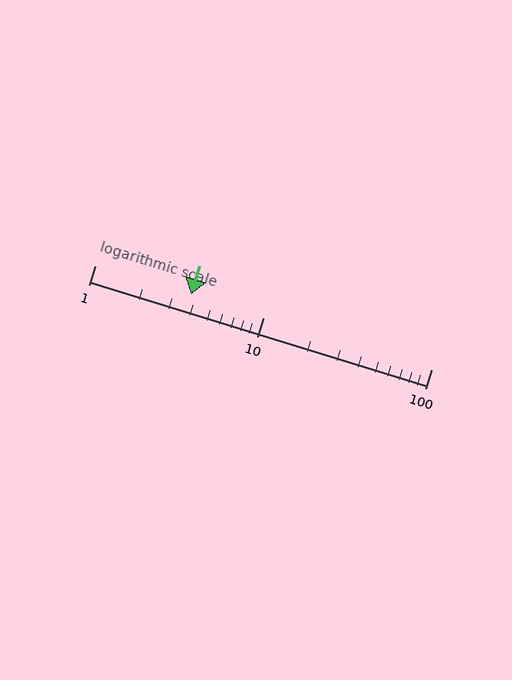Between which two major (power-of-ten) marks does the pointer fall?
The pointer is between 1 and 10.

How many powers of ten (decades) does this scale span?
The scale spans 2 decades, from 1 to 100.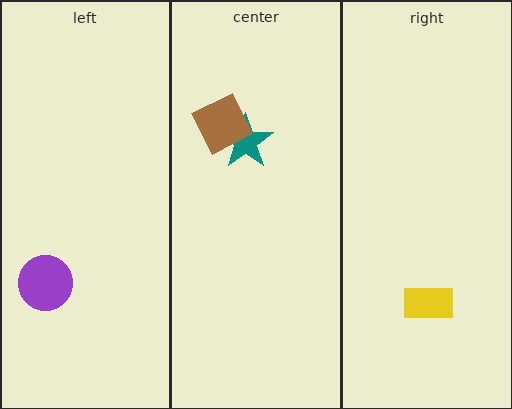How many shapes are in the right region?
1.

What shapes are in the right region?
The yellow rectangle.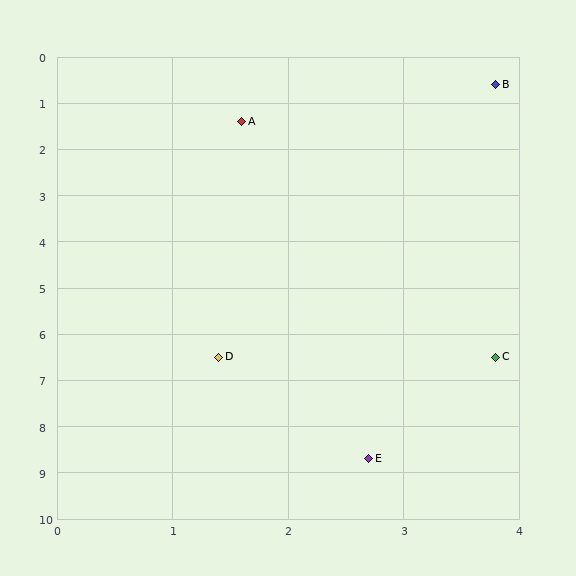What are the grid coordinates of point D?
Point D is at approximately (1.4, 6.5).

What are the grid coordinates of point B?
Point B is at approximately (3.8, 0.6).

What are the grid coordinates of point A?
Point A is at approximately (1.6, 1.4).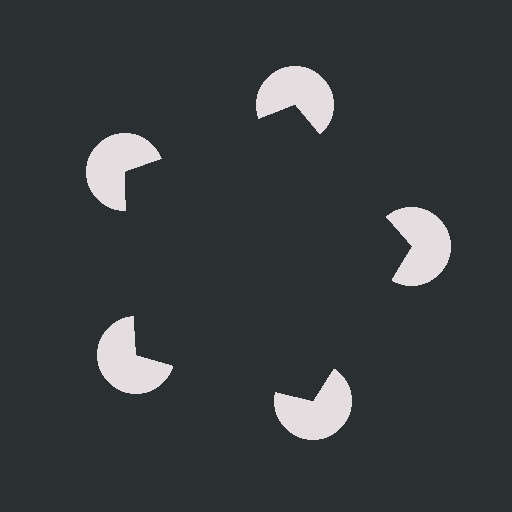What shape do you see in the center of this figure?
An illusory pentagon — its edges are inferred from the aligned wedge cuts in the pac-man discs, not physically drawn.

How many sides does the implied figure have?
5 sides.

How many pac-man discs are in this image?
There are 5 — one at each vertex of the illusory pentagon.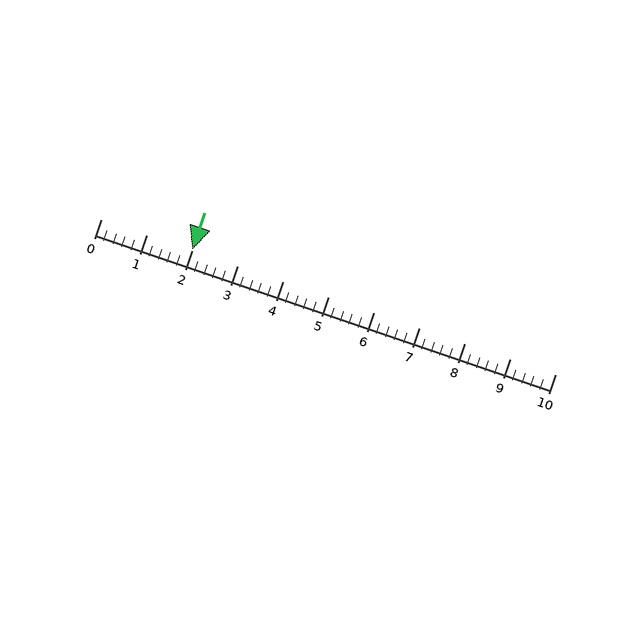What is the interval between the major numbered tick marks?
The major tick marks are spaced 1 units apart.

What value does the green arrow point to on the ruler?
The green arrow points to approximately 2.0.